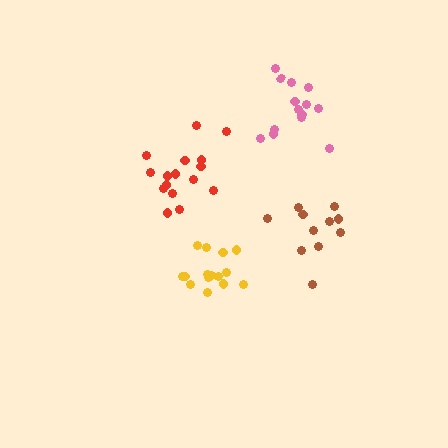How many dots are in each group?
Group 1: 11 dots, Group 2: 15 dots, Group 3: 14 dots, Group 4: 16 dots (56 total).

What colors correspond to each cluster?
The clusters are colored: brown, yellow, pink, red.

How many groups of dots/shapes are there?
There are 4 groups.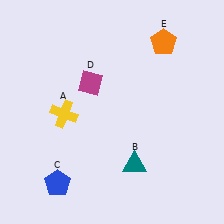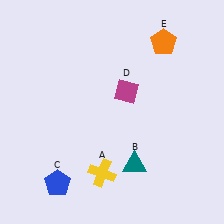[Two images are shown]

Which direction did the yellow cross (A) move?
The yellow cross (A) moved down.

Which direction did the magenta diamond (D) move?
The magenta diamond (D) moved right.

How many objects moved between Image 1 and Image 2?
2 objects moved between the two images.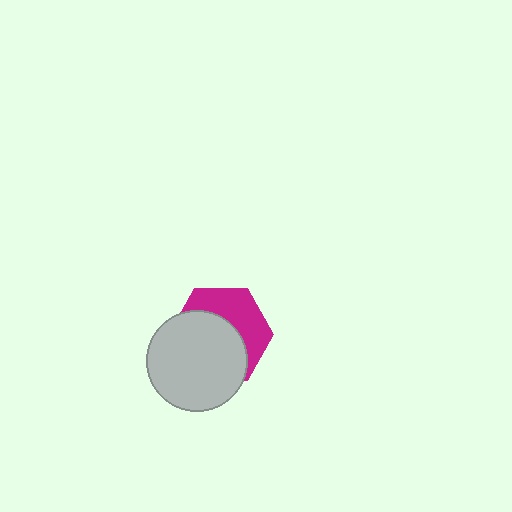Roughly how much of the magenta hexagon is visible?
A small part of it is visible (roughly 42%).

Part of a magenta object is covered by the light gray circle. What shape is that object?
It is a hexagon.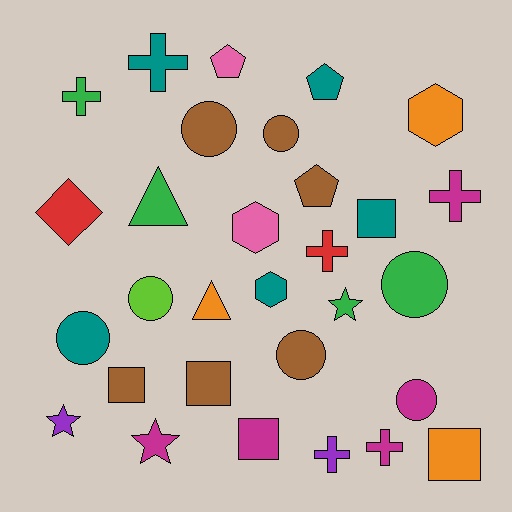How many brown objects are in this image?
There are 6 brown objects.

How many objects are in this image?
There are 30 objects.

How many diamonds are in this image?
There is 1 diamond.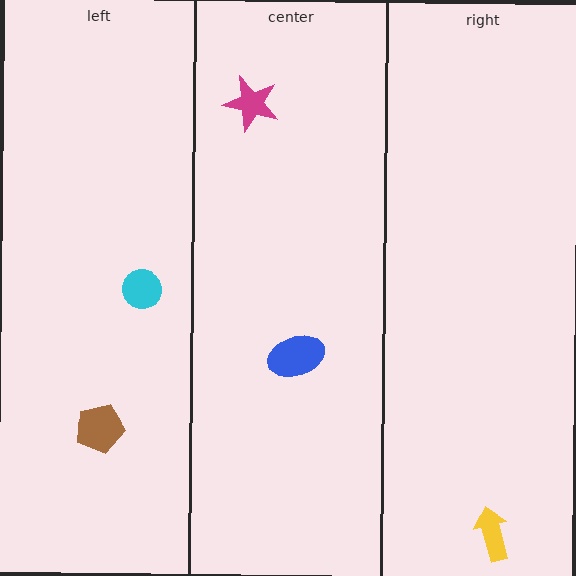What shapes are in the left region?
The cyan circle, the brown pentagon.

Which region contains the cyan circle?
The left region.